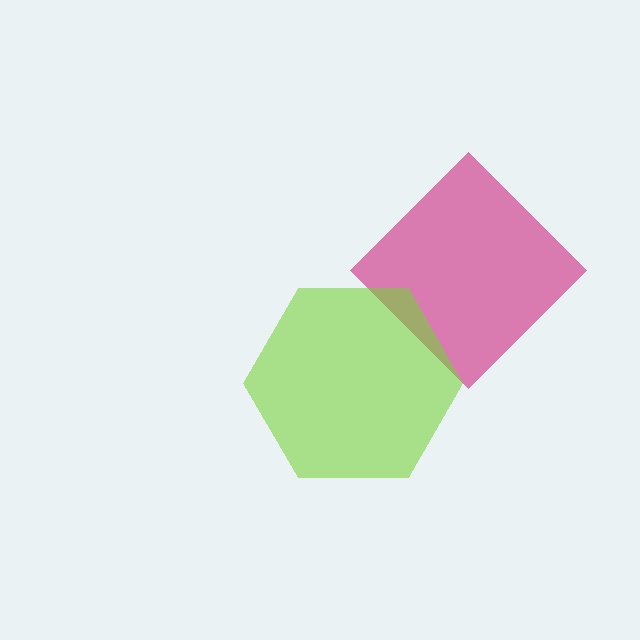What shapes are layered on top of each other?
The layered shapes are: a magenta diamond, a lime hexagon.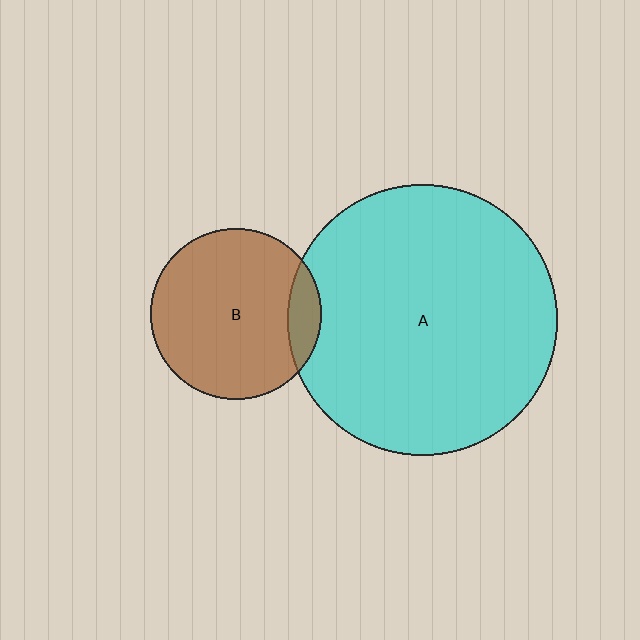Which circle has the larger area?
Circle A (cyan).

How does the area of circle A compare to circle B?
Approximately 2.5 times.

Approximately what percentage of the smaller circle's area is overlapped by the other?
Approximately 10%.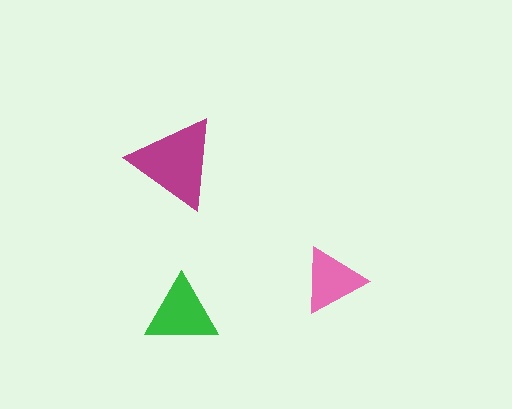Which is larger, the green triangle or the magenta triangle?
The magenta one.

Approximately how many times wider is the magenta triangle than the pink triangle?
About 1.5 times wider.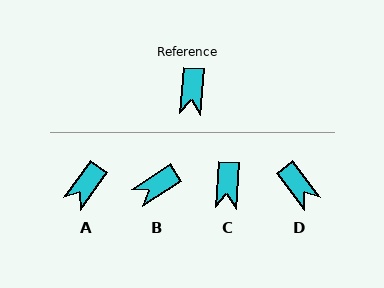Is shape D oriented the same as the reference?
No, it is off by about 41 degrees.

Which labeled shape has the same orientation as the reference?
C.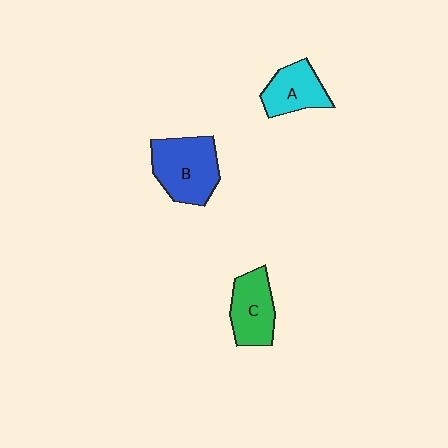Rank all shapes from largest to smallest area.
From largest to smallest: B (blue), C (green), A (cyan).